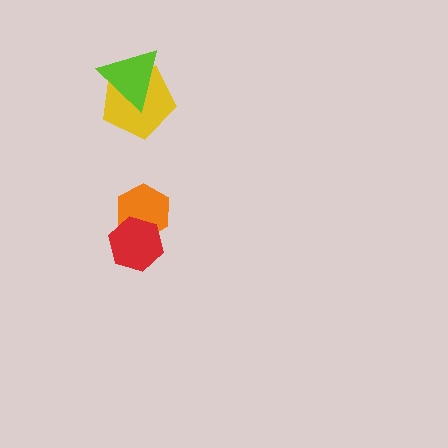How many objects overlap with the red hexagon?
1 object overlaps with the red hexagon.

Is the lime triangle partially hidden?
No, no other shape covers it.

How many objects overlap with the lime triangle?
1 object overlaps with the lime triangle.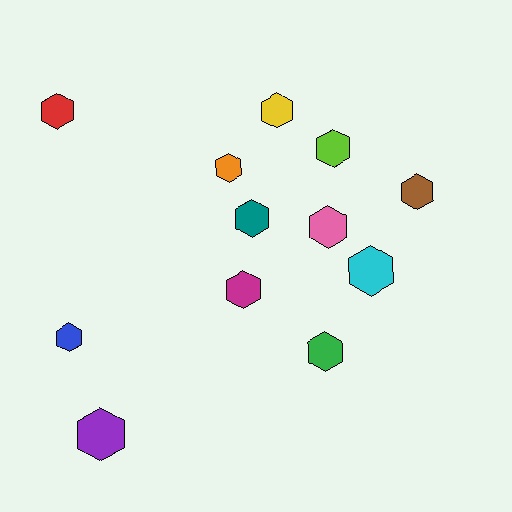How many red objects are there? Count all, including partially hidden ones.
There is 1 red object.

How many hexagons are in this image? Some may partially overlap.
There are 12 hexagons.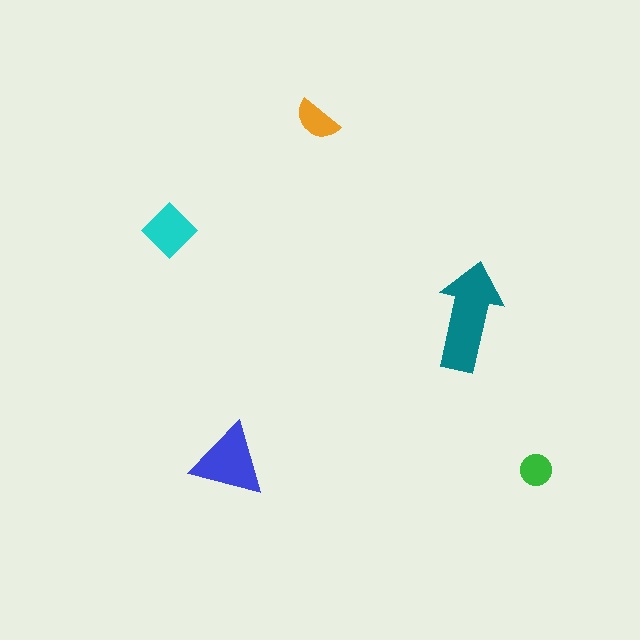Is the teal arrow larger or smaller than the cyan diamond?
Larger.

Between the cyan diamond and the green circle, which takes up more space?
The cyan diamond.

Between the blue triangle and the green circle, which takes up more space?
The blue triangle.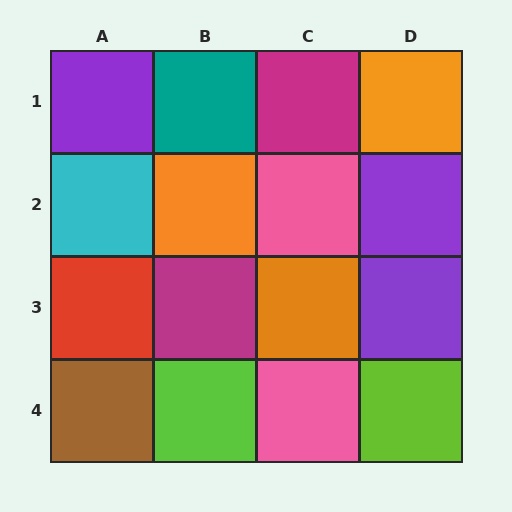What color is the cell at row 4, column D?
Lime.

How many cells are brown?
1 cell is brown.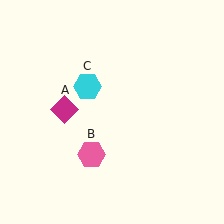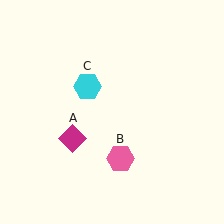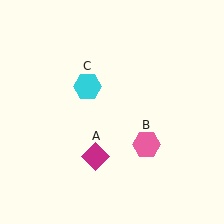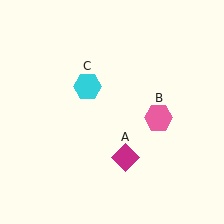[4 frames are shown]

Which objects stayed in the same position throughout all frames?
Cyan hexagon (object C) remained stationary.